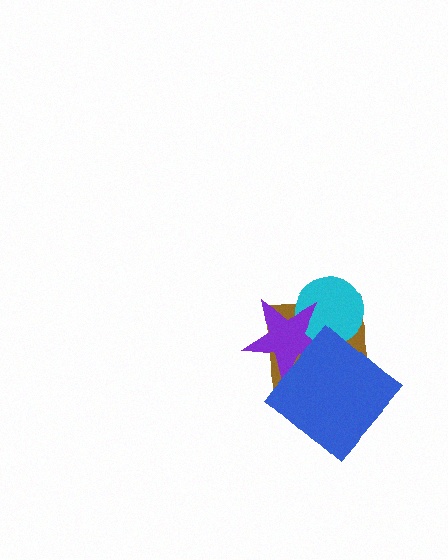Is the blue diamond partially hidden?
No, no other shape covers it.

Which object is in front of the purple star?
The blue diamond is in front of the purple star.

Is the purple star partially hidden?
Yes, it is partially covered by another shape.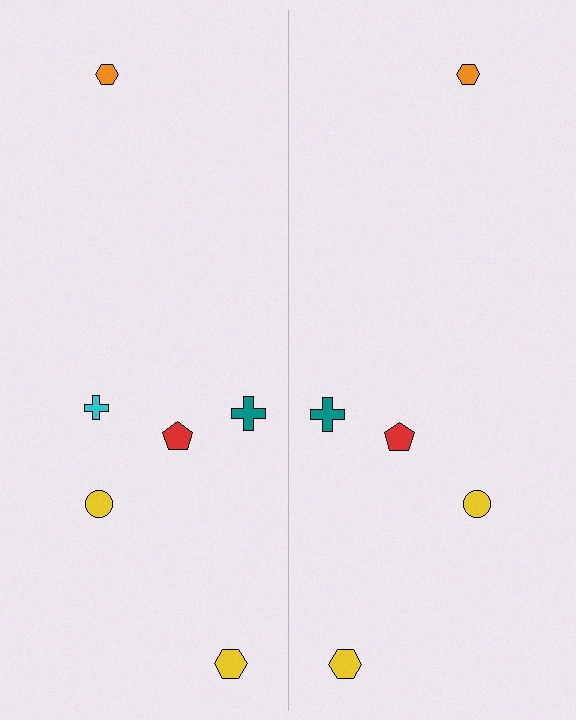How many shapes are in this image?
There are 11 shapes in this image.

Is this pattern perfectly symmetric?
No, the pattern is not perfectly symmetric. A cyan cross is missing from the right side.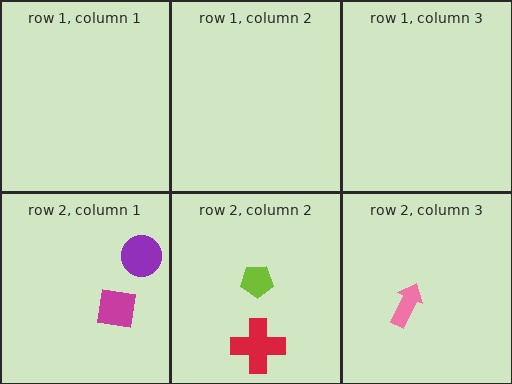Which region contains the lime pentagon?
The row 2, column 2 region.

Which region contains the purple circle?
The row 2, column 1 region.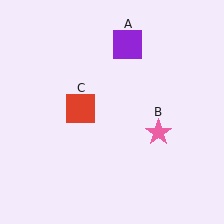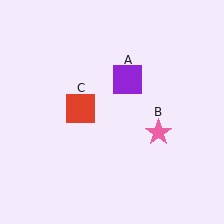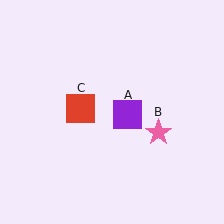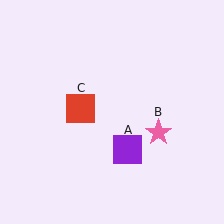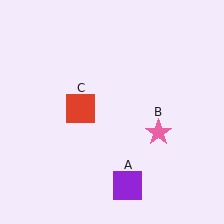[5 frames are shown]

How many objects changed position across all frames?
1 object changed position: purple square (object A).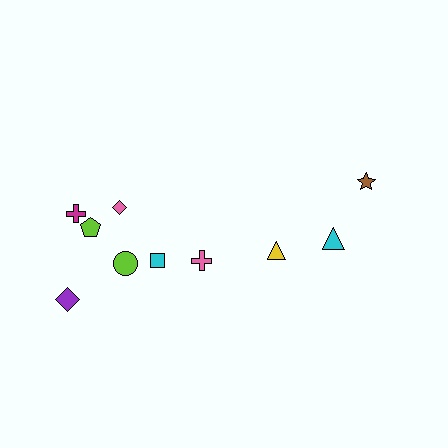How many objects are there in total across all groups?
There are 10 objects.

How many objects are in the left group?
There are 7 objects.